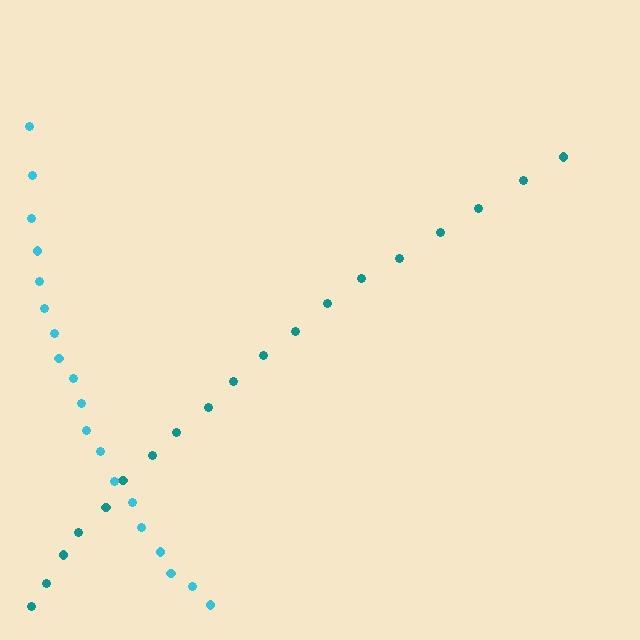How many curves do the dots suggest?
There are 2 distinct paths.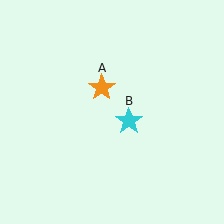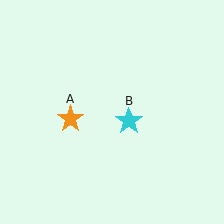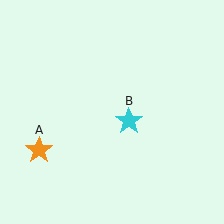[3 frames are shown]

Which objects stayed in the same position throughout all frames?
Cyan star (object B) remained stationary.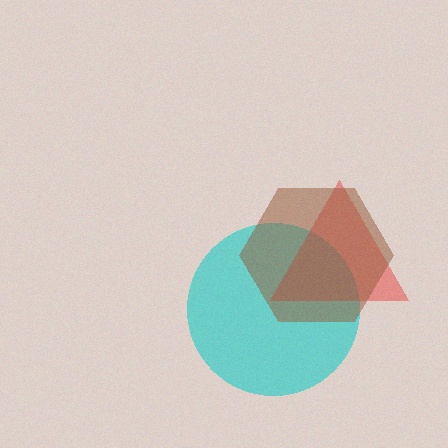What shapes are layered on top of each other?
The layered shapes are: a cyan circle, a red triangle, a brown hexagon.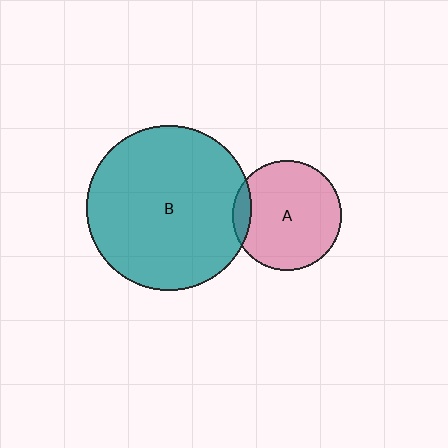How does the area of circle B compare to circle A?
Approximately 2.3 times.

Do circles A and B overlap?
Yes.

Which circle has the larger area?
Circle B (teal).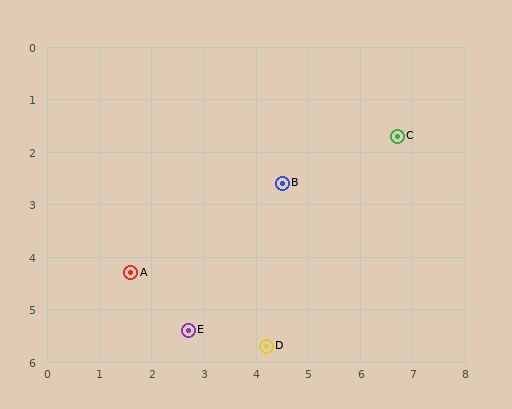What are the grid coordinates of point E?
Point E is at approximately (2.7, 5.4).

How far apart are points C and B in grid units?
Points C and B are about 2.4 grid units apart.